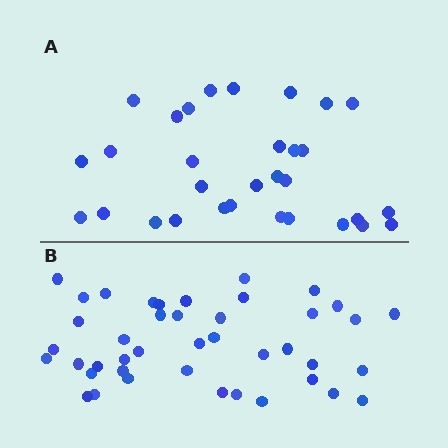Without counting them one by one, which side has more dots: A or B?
Region B (the bottom region) has more dots.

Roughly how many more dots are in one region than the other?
Region B has roughly 12 or so more dots than region A.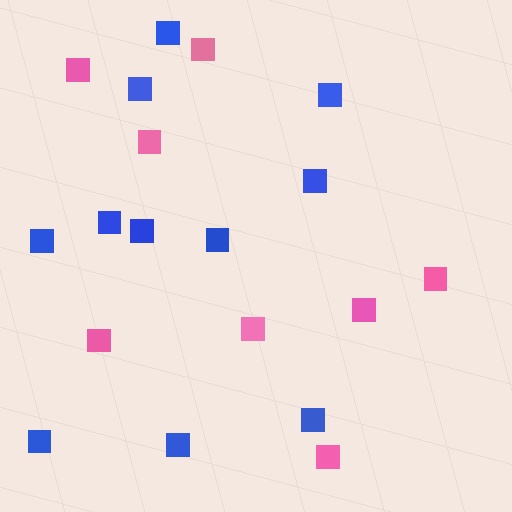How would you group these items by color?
There are 2 groups: one group of blue squares (11) and one group of pink squares (8).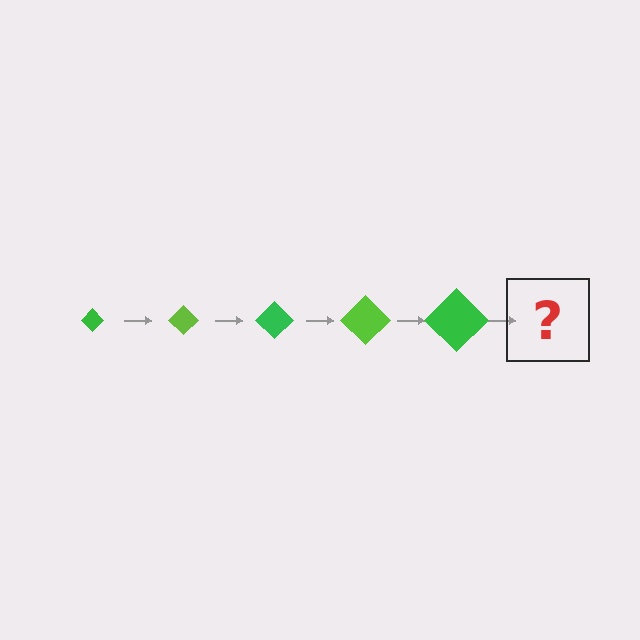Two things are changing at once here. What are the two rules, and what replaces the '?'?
The two rules are that the diamond grows larger each step and the color cycles through green and lime. The '?' should be a lime diamond, larger than the previous one.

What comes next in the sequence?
The next element should be a lime diamond, larger than the previous one.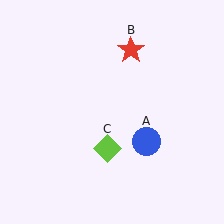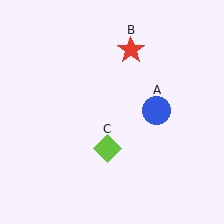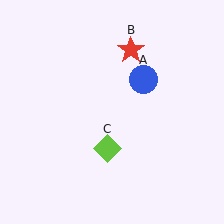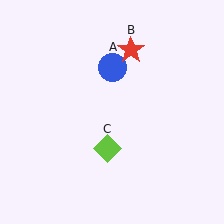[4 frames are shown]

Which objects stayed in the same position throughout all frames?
Red star (object B) and lime diamond (object C) remained stationary.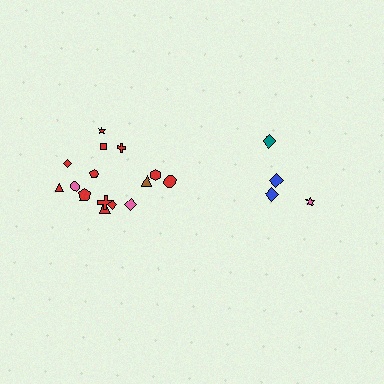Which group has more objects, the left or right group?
The left group.